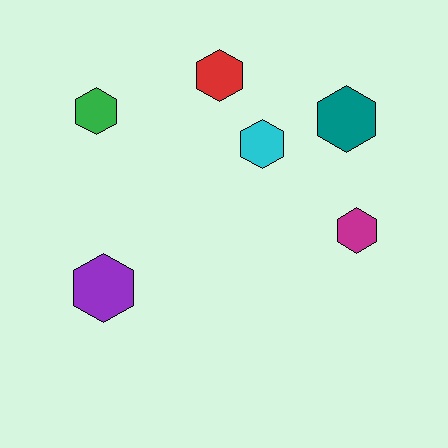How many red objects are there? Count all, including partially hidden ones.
There is 1 red object.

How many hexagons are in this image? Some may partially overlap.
There are 6 hexagons.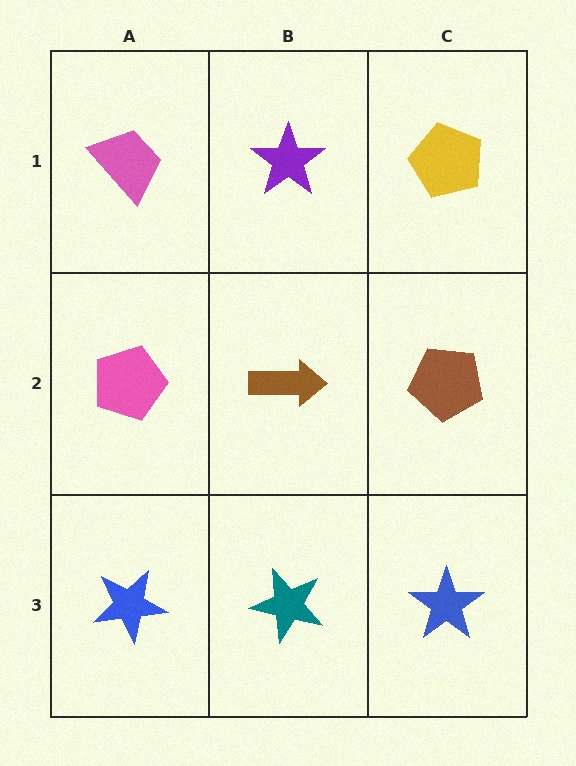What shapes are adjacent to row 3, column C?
A brown pentagon (row 2, column C), a teal star (row 3, column B).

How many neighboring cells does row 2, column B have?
4.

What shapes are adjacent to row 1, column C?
A brown pentagon (row 2, column C), a purple star (row 1, column B).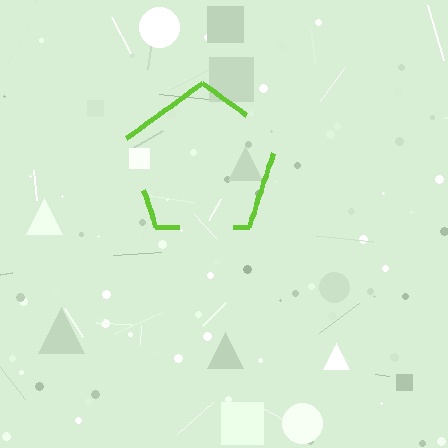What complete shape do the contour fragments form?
The contour fragments form a pentagon.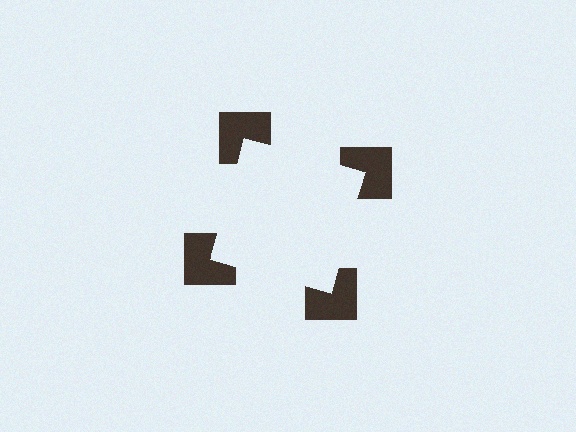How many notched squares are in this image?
There are 4 — one at each vertex of the illusory square.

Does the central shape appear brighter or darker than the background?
It typically appears slightly brighter than the background, even though no actual brightness change is drawn.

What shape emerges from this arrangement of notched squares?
An illusory square — its edges are inferred from the aligned wedge cuts in the notched squares, not physically drawn.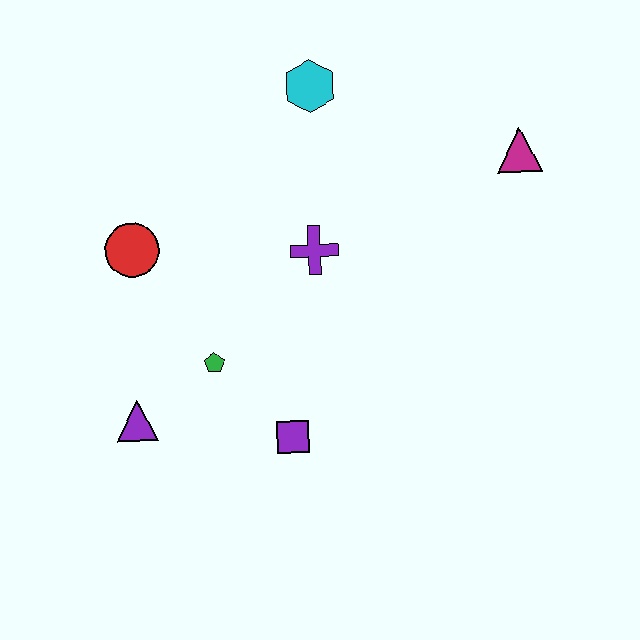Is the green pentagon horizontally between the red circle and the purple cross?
Yes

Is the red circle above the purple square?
Yes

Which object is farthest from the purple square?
The magenta triangle is farthest from the purple square.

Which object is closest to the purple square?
The green pentagon is closest to the purple square.